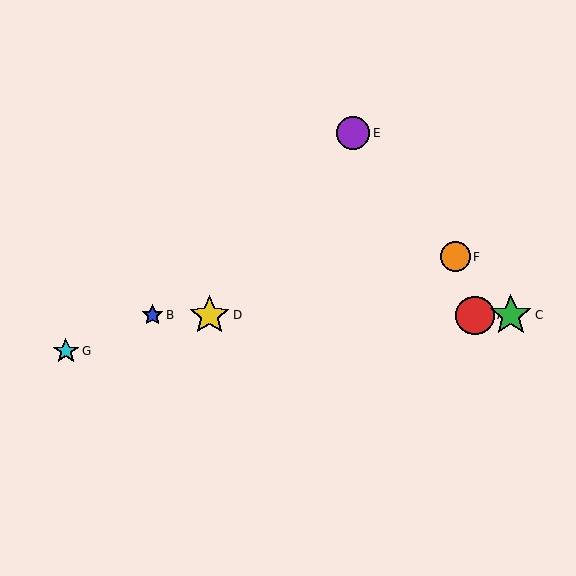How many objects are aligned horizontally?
4 objects (A, B, C, D) are aligned horizontally.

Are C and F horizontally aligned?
No, C is at y≈315 and F is at y≈257.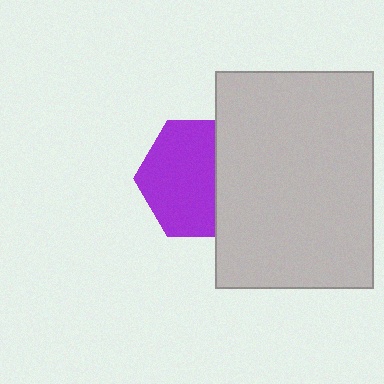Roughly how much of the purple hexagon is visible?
About half of it is visible (roughly 65%).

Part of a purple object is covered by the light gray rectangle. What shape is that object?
It is a hexagon.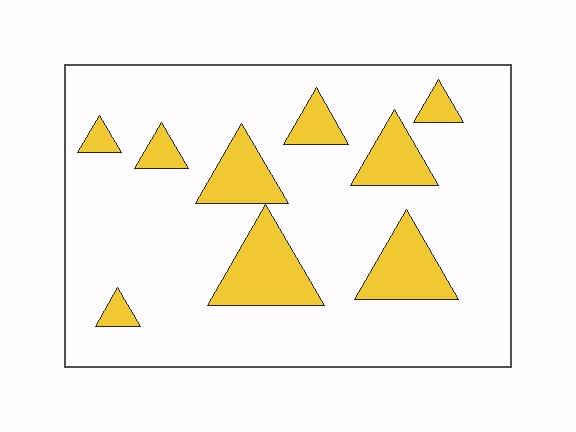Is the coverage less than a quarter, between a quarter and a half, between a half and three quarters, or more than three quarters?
Less than a quarter.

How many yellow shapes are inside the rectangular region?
9.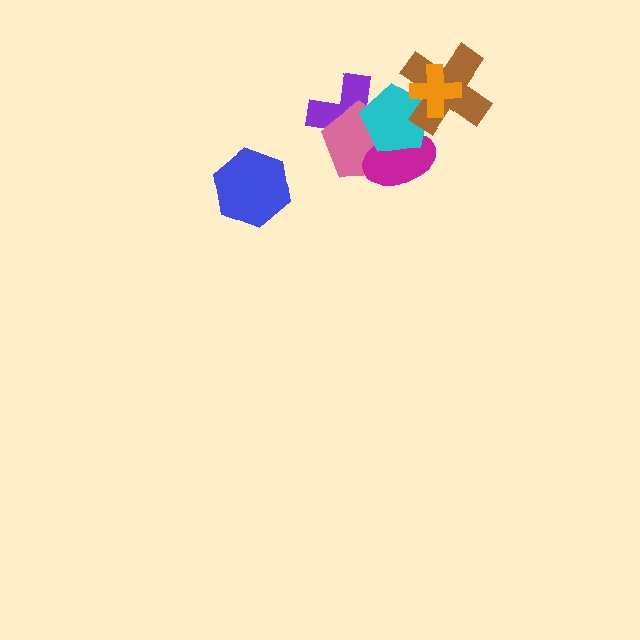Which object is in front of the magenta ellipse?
The cyan pentagon is in front of the magenta ellipse.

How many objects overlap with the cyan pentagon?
5 objects overlap with the cyan pentagon.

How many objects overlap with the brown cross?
2 objects overlap with the brown cross.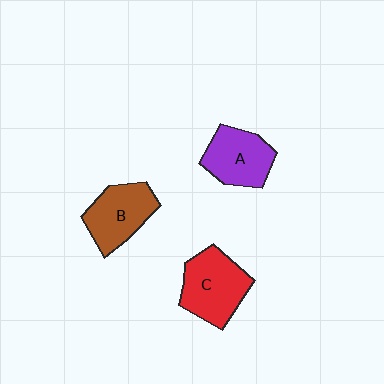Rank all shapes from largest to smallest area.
From largest to smallest: C (red), B (brown), A (purple).